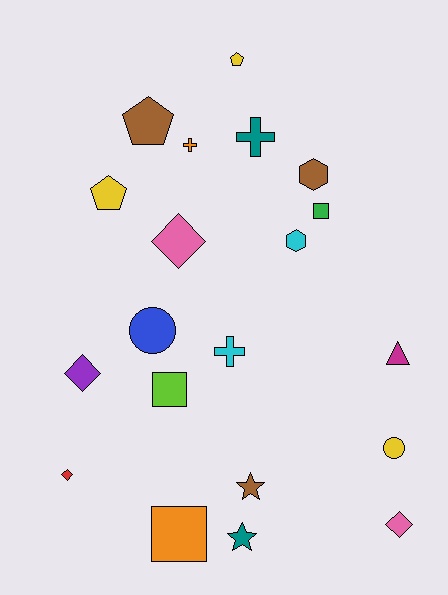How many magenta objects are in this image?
There is 1 magenta object.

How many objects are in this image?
There are 20 objects.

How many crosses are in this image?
There are 3 crosses.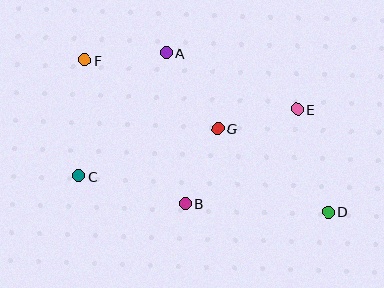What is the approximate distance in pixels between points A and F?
The distance between A and F is approximately 82 pixels.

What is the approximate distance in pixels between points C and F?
The distance between C and F is approximately 116 pixels.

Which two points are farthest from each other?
Points D and F are farthest from each other.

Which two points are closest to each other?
Points B and G are closest to each other.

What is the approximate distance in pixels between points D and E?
The distance between D and E is approximately 107 pixels.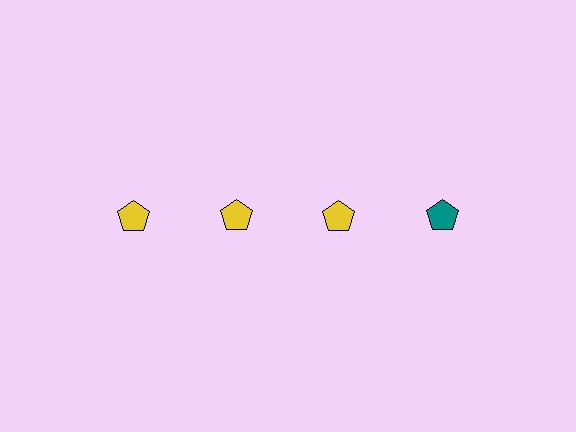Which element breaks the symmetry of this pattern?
The teal pentagon in the top row, second from right column breaks the symmetry. All other shapes are yellow pentagons.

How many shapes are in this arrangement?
There are 4 shapes arranged in a grid pattern.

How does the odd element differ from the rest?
It has a different color: teal instead of yellow.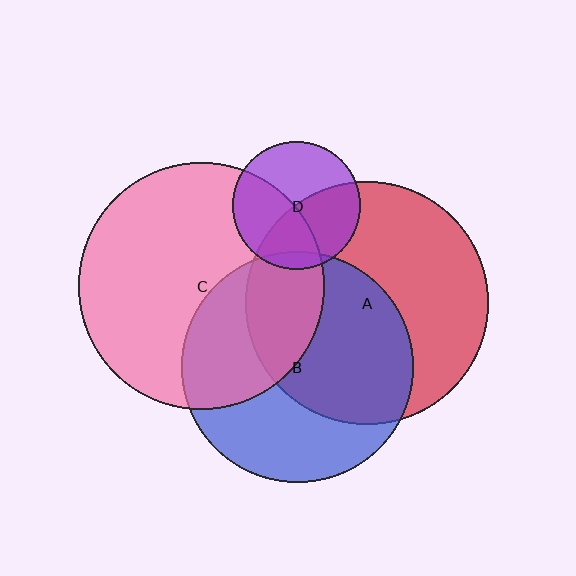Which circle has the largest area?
Circle C (pink).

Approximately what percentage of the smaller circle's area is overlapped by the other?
Approximately 40%.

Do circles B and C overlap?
Yes.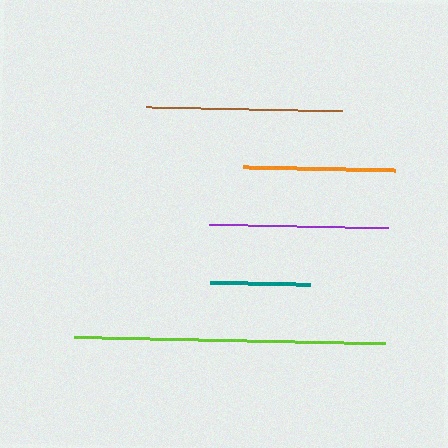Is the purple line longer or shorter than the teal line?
The purple line is longer than the teal line.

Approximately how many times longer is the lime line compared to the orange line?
The lime line is approximately 2.1 times the length of the orange line.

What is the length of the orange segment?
The orange segment is approximately 152 pixels long.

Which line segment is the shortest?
The teal line is the shortest at approximately 100 pixels.